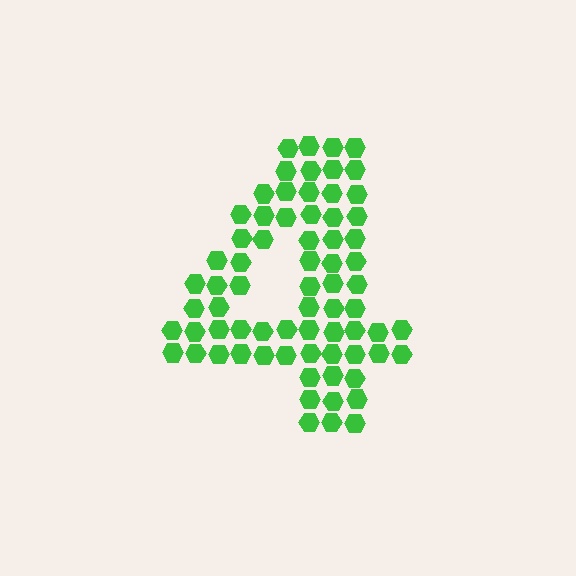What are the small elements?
The small elements are hexagons.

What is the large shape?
The large shape is the digit 4.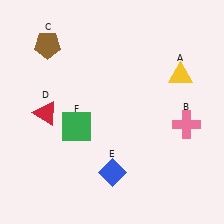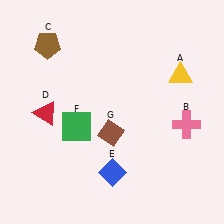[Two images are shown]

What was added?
A brown diamond (G) was added in Image 2.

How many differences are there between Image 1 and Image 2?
There is 1 difference between the two images.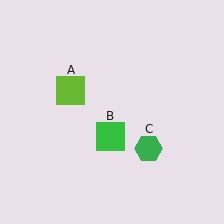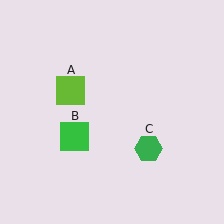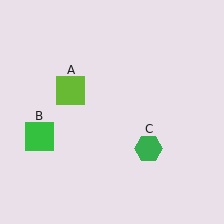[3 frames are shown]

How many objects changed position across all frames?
1 object changed position: green square (object B).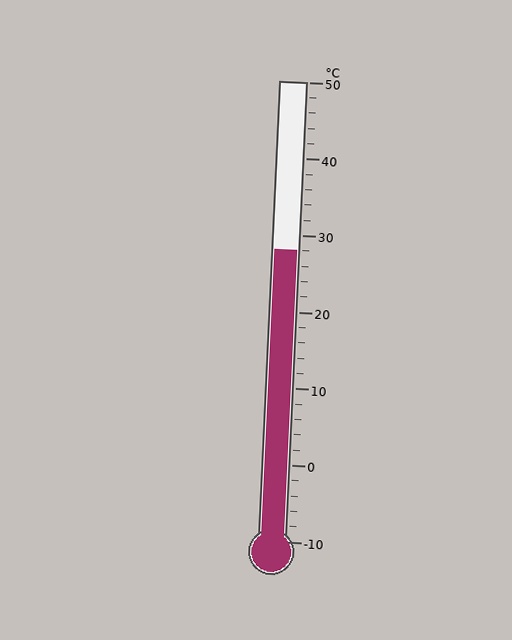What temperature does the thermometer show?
The thermometer shows approximately 28°C.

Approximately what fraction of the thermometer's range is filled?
The thermometer is filled to approximately 65% of its range.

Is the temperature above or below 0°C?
The temperature is above 0°C.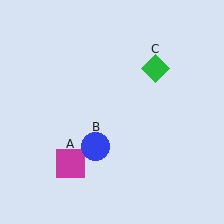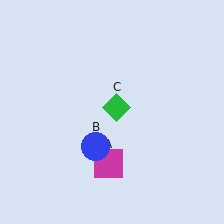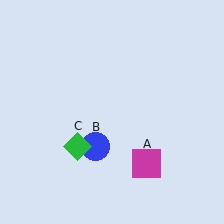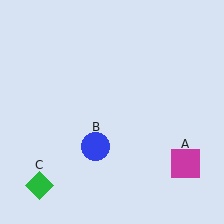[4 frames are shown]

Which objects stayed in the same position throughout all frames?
Blue circle (object B) remained stationary.